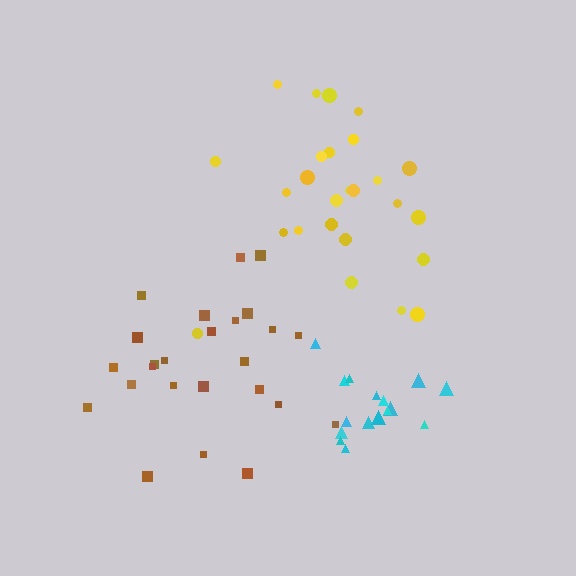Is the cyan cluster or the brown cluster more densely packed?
Cyan.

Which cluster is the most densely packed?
Cyan.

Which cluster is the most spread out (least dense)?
Yellow.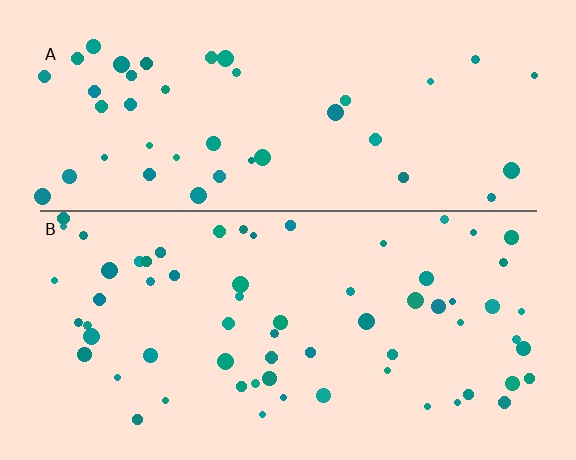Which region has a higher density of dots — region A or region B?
B (the bottom).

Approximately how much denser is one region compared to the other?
Approximately 1.5× — region B over region A.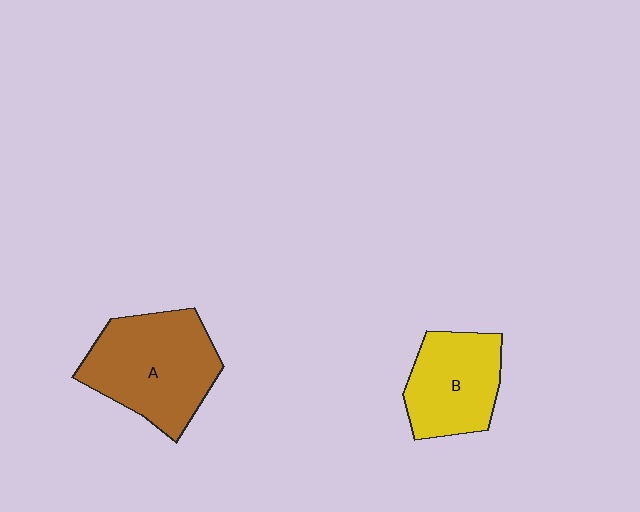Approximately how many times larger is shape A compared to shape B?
Approximately 1.4 times.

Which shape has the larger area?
Shape A (brown).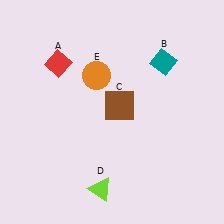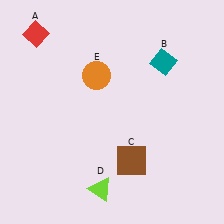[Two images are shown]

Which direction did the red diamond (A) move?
The red diamond (A) moved up.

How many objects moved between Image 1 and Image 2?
2 objects moved between the two images.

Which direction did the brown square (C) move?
The brown square (C) moved down.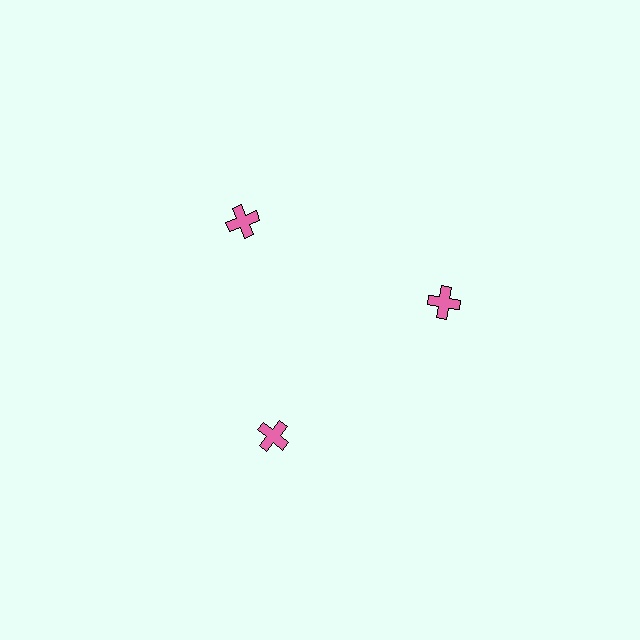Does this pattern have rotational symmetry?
Yes, this pattern has 3-fold rotational symmetry. It looks the same after rotating 120 degrees around the center.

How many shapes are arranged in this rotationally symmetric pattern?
There are 3 shapes, arranged in 3 groups of 1.